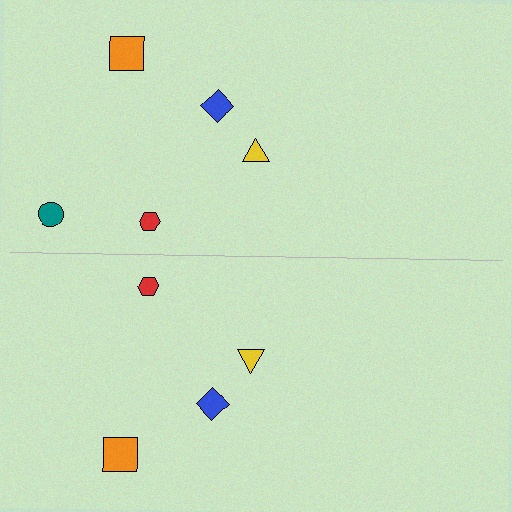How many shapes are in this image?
There are 9 shapes in this image.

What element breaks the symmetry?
A teal circle is missing from the bottom side.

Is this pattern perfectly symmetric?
No, the pattern is not perfectly symmetric. A teal circle is missing from the bottom side.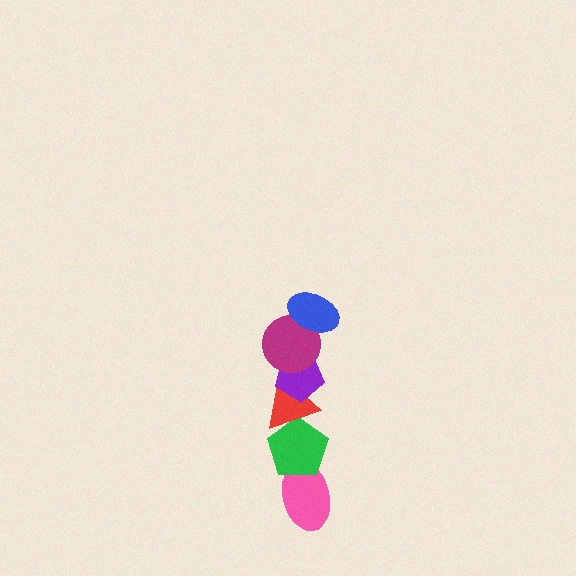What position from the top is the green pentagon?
The green pentagon is 5th from the top.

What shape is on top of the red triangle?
The purple pentagon is on top of the red triangle.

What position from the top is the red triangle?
The red triangle is 4th from the top.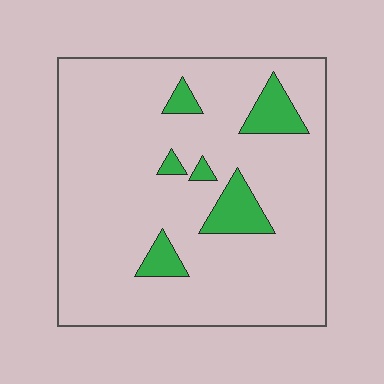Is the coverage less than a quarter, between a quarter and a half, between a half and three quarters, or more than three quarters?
Less than a quarter.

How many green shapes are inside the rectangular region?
6.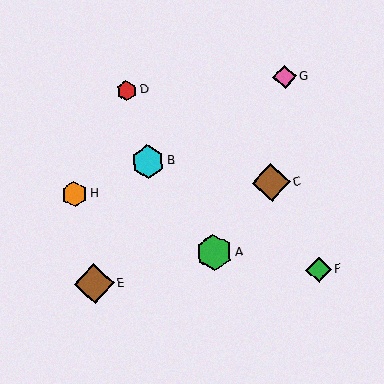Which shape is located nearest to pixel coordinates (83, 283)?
The brown diamond (labeled E) at (94, 284) is nearest to that location.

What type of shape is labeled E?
Shape E is a brown diamond.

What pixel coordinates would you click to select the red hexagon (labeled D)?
Click at (127, 90) to select the red hexagon D.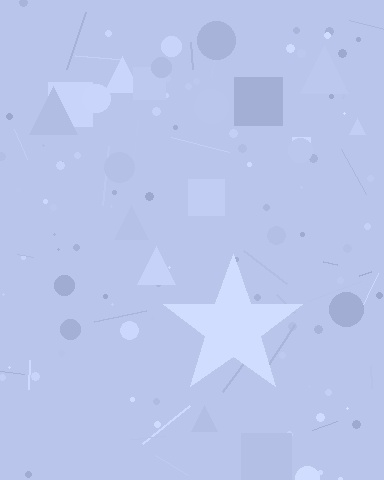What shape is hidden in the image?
A star is hidden in the image.